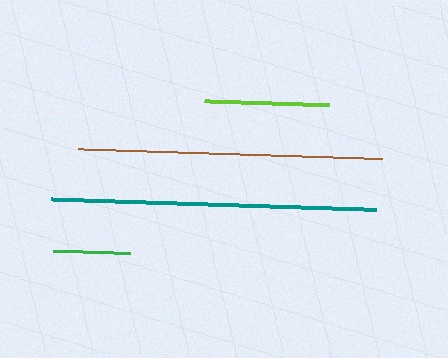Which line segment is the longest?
The teal line is the longest at approximately 325 pixels.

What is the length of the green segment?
The green segment is approximately 77 pixels long.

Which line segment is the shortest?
The green line is the shortest at approximately 77 pixels.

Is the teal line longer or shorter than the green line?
The teal line is longer than the green line.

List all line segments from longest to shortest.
From longest to shortest: teal, brown, lime, green.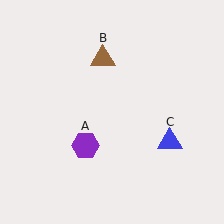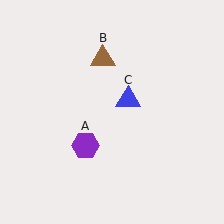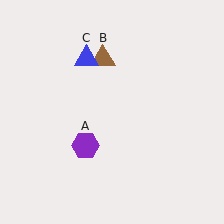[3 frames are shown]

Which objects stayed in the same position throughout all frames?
Purple hexagon (object A) and brown triangle (object B) remained stationary.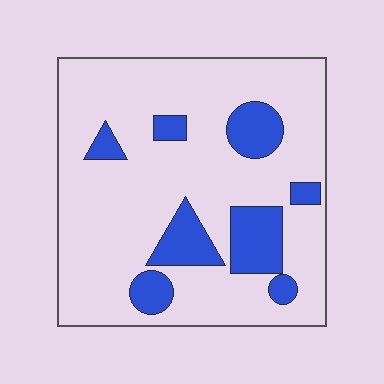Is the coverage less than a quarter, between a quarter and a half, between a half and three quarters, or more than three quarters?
Less than a quarter.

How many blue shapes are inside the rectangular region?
8.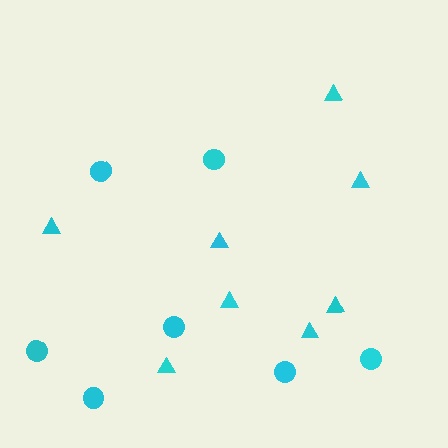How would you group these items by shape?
There are 2 groups: one group of circles (7) and one group of triangles (8).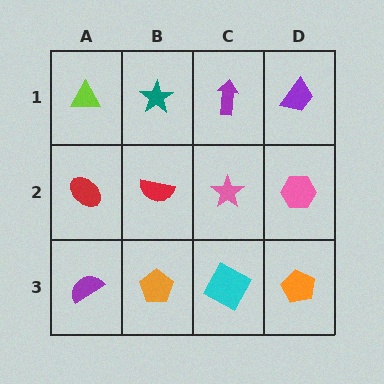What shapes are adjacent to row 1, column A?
A red ellipse (row 2, column A), a teal star (row 1, column B).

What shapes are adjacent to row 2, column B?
A teal star (row 1, column B), an orange pentagon (row 3, column B), a red ellipse (row 2, column A), a pink star (row 2, column C).